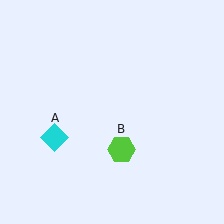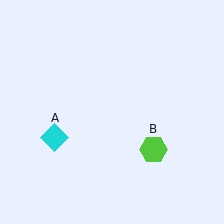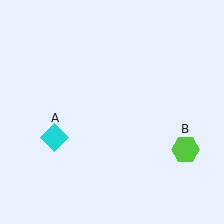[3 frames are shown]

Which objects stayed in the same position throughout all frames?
Cyan diamond (object A) remained stationary.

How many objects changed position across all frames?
1 object changed position: lime hexagon (object B).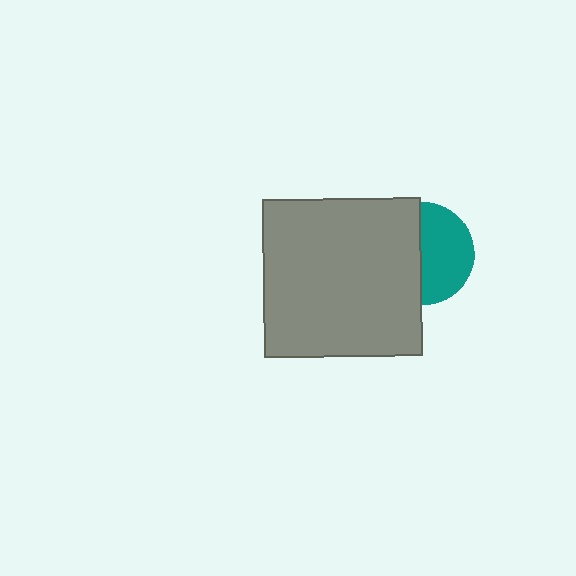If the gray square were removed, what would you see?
You would see the complete teal circle.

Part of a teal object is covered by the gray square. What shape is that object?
It is a circle.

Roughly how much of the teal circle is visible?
About half of it is visible (roughly 52%).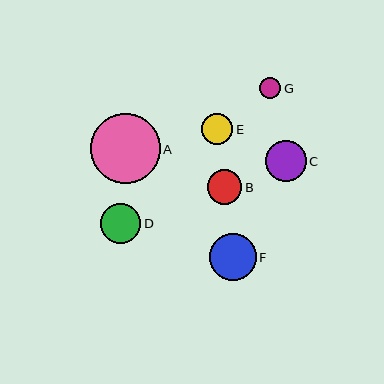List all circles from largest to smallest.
From largest to smallest: A, F, C, D, B, E, G.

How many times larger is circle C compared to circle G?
Circle C is approximately 1.9 times the size of circle G.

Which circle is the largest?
Circle A is the largest with a size of approximately 70 pixels.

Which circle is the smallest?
Circle G is the smallest with a size of approximately 21 pixels.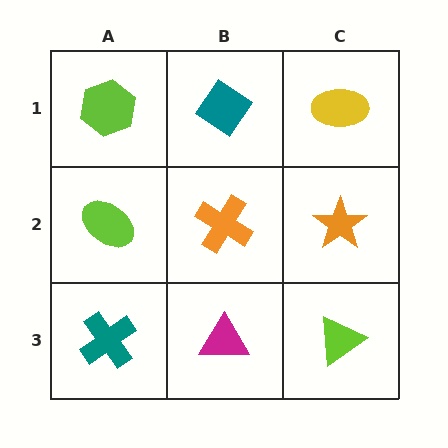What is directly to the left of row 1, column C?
A teal diamond.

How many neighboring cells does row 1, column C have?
2.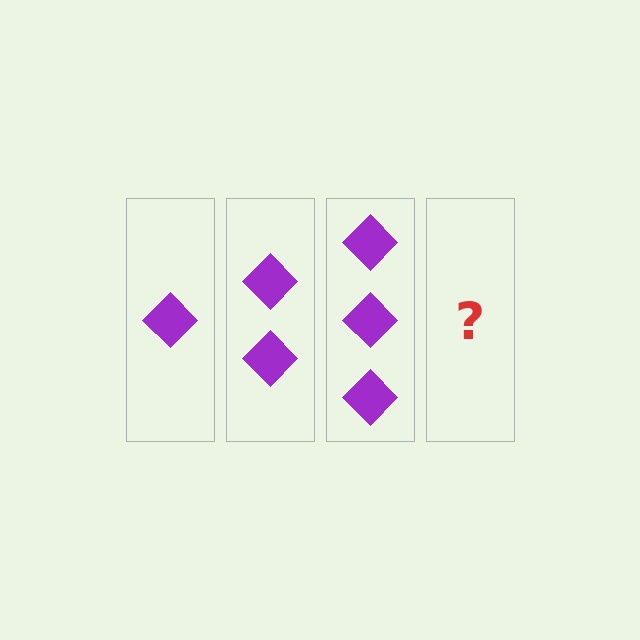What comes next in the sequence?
The next element should be 4 diamonds.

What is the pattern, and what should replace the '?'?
The pattern is that each step adds one more diamond. The '?' should be 4 diamonds.